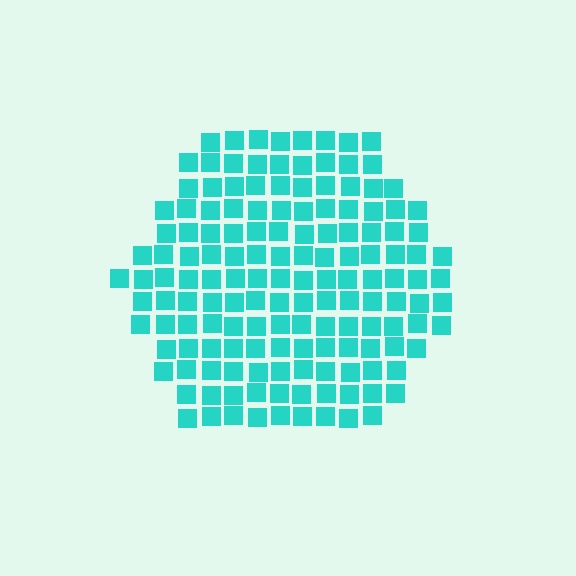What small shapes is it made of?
It is made of small squares.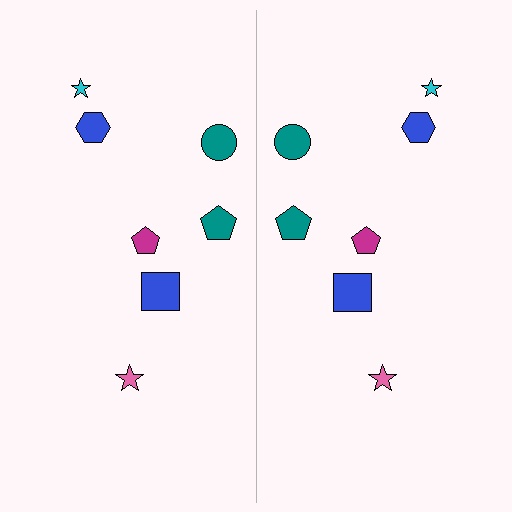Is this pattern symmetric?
Yes, this pattern has bilateral (reflection) symmetry.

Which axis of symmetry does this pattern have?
The pattern has a vertical axis of symmetry running through the center of the image.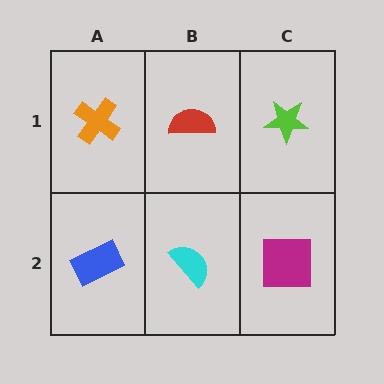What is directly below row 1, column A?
A blue rectangle.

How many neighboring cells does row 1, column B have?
3.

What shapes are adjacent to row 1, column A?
A blue rectangle (row 2, column A), a red semicircle (row 1, column B).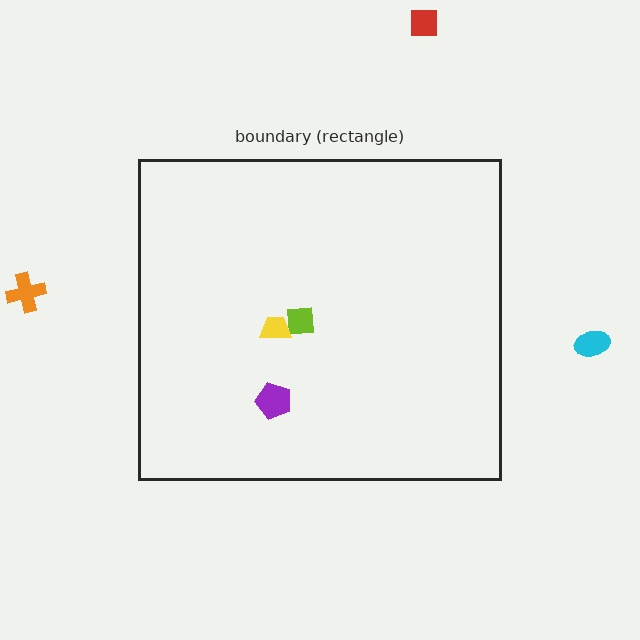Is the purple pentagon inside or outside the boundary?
Inside.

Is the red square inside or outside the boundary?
Outside.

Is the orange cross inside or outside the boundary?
Outside.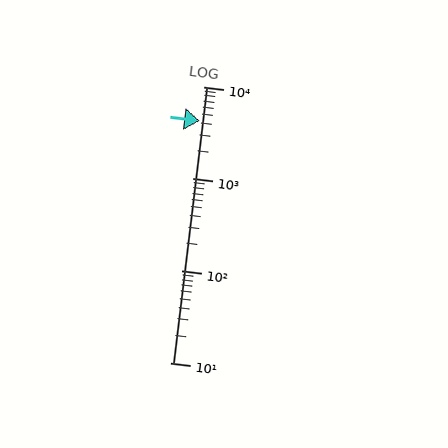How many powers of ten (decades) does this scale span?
The scale spans 3 decades, from 10 to 10000.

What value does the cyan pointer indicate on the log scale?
The pointer indicates approximately 4200.